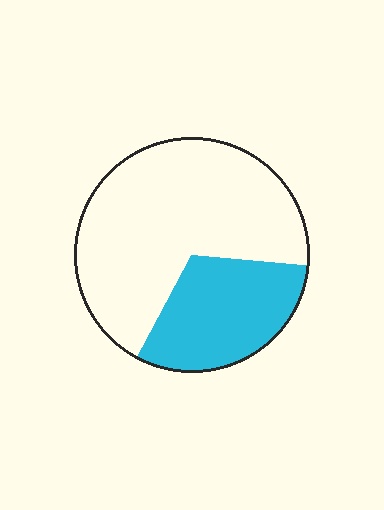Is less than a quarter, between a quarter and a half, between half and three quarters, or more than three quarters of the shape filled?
Between a quarter and a half.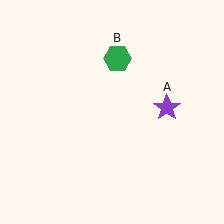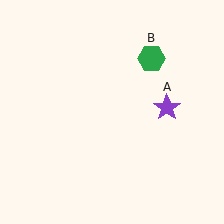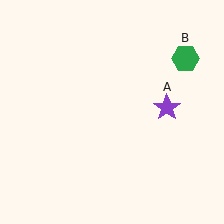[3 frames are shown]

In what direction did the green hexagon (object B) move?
The green hexagon (object B) moved right.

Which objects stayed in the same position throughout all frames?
Purple star (object A) remained stationary.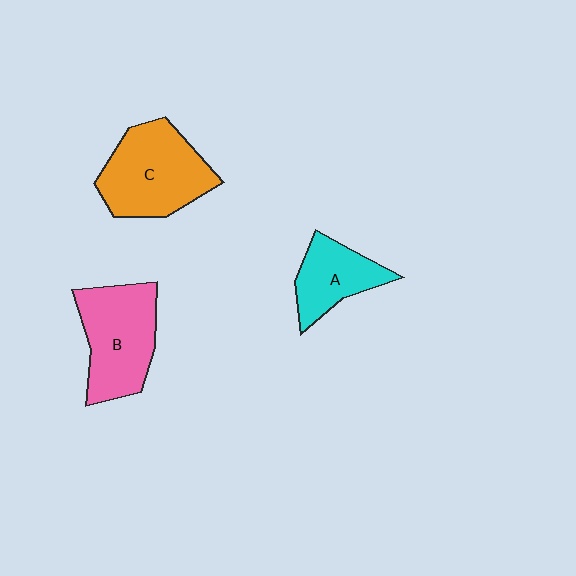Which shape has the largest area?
Shape C (orange).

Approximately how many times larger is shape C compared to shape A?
Approximately 1.7 times.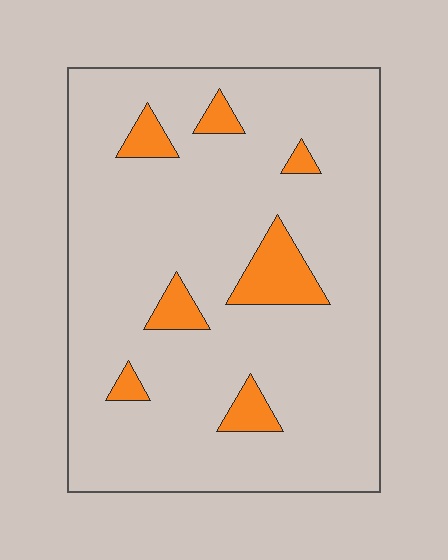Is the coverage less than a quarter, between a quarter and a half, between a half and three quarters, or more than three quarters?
Less than a quarter.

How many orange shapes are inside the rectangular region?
7.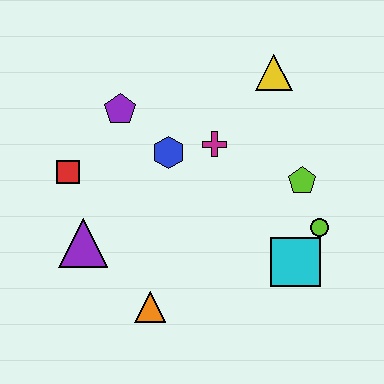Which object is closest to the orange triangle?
The purple triangle is closest to the orange triangle.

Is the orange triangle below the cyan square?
Yes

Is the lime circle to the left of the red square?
No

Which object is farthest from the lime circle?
The red square is farthest from the lime circle.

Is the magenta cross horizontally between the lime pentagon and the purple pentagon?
Yes